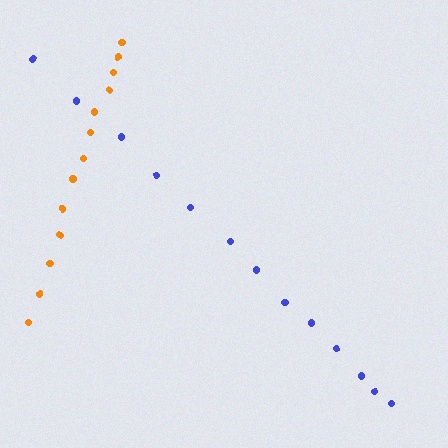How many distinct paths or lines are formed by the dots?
There are 2 distinct paths.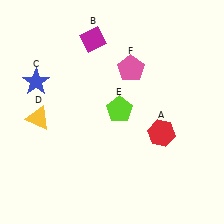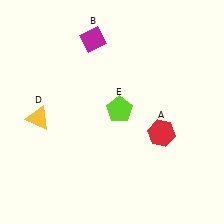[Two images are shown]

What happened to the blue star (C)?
The blue star (C) was removed in Image 2. It was in the top-left area of Image 1.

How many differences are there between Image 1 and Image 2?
There are 2 differences between the two images.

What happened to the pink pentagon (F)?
The pink pentagon (F) was removed in Image 2. It was in the top-right area of Image 1.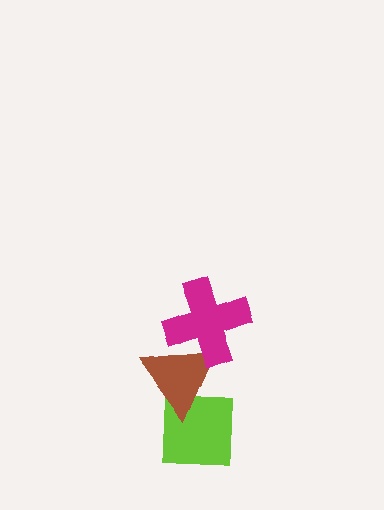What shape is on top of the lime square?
The brown triangle is on top of the lime square.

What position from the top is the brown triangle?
The brown triangle is 2nd from the top.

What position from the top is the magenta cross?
The magenta cross is 1st from the top.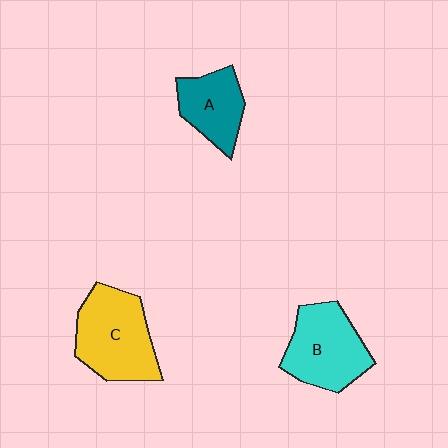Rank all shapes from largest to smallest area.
From largest to smallest: C (yellow), B (cyan), A (teal).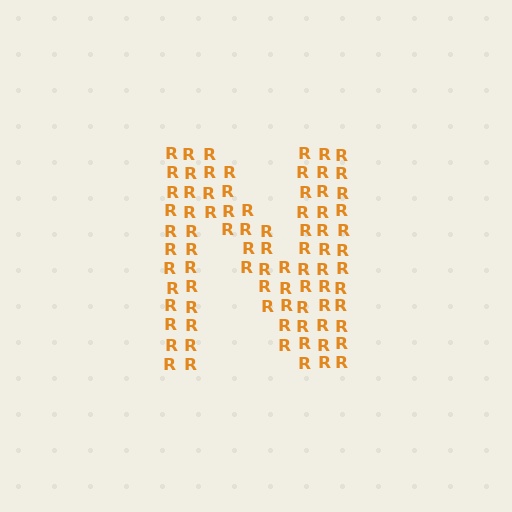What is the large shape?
The large shape is the letter N.